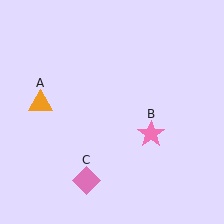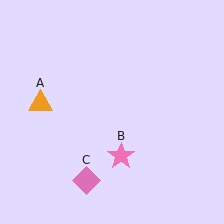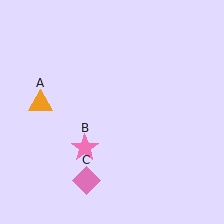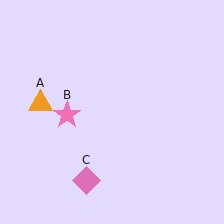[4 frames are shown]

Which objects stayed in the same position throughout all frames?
Orange triangle (object A) and pink diamond (object C) remained stationary.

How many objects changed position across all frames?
1 object changed position: pink star (object B).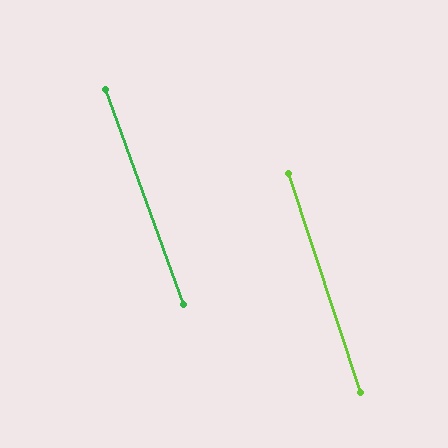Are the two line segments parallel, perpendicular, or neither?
Parallel — their directions differ by only 1.8°.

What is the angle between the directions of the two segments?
Approximately 2 degrees.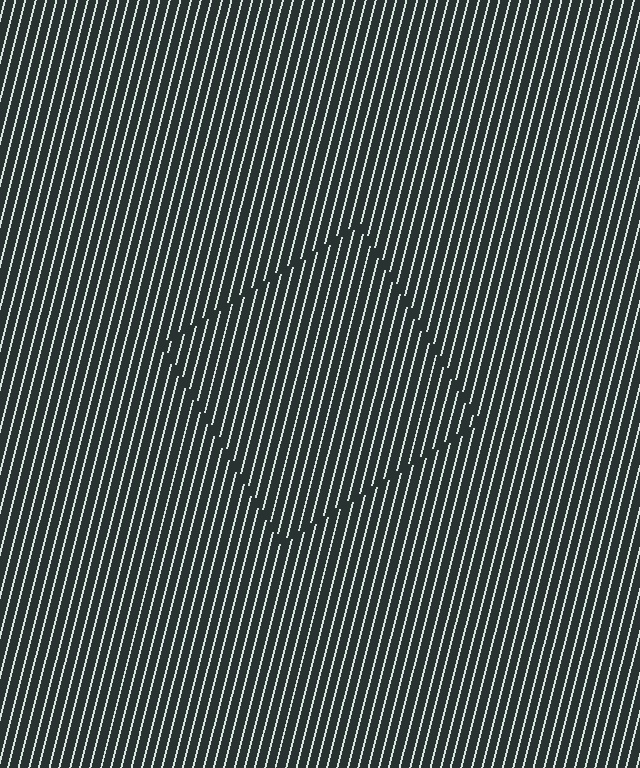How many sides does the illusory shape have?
4 sides — the line-ends trace a square.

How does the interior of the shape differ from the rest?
The interior of the shape contains the same grating, shifted by half a period — the contour is defined by the phase discontinuity where line-ends from the inner and outer gratings abut.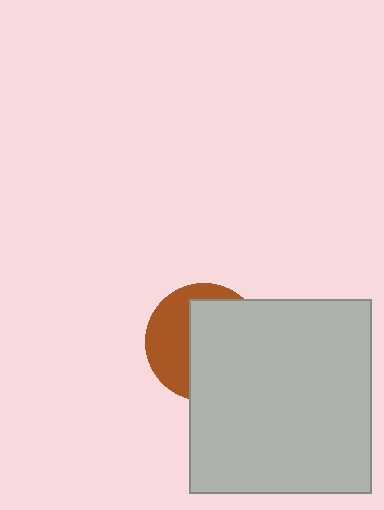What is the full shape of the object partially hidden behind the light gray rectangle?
The partially hidden object is a brown circle.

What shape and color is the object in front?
The object in front is a light gray rectangle.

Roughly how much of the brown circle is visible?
A small part of it is visible (roughly 41%).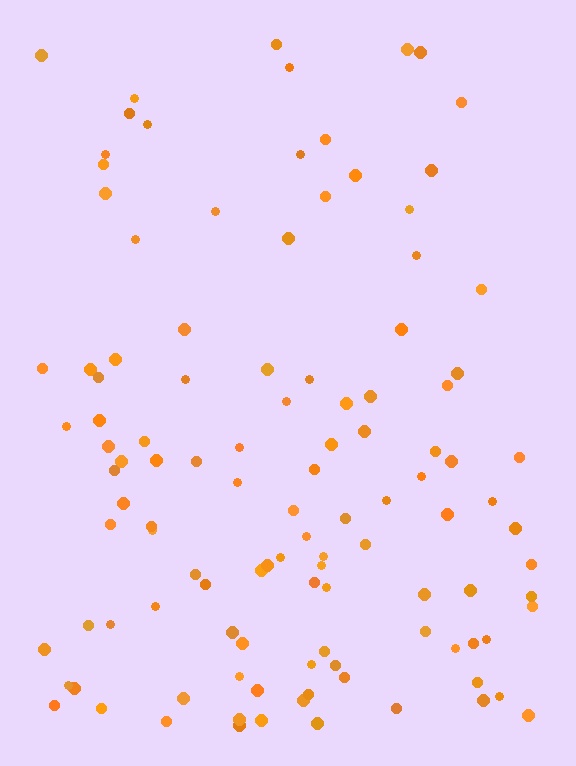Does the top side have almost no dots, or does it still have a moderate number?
Still a moderate number, just noticeably fewer than the bottom.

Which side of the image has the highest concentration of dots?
The bottom.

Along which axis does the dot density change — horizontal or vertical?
Vertical.